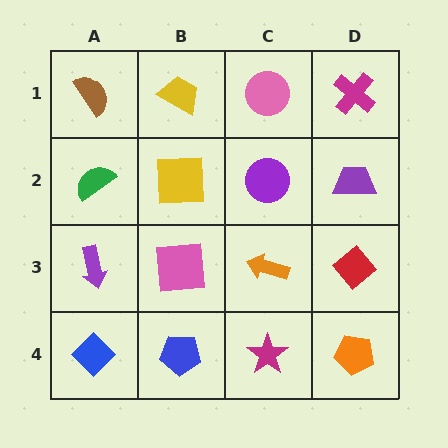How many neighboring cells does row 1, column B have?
3.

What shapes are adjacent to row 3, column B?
A yellow square (row 2, column B), a blue pentagon (row 4, column B), a purple arrow (row 3, column A), an orange arrow (row 3, column C).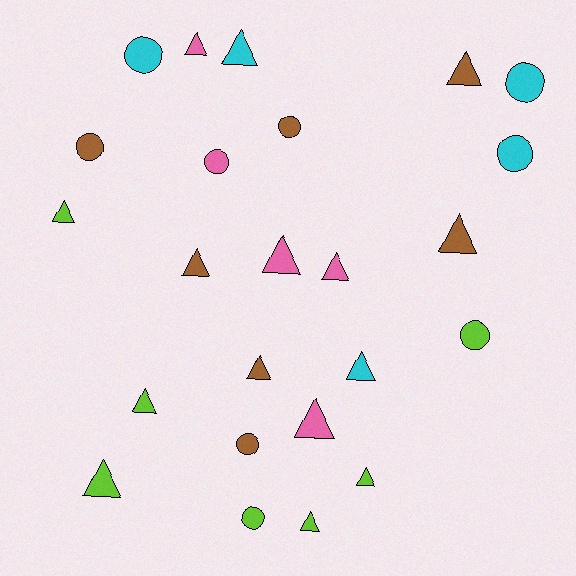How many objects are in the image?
There are 24 objects.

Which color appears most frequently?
Lime, with 7 objects.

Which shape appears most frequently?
Triangle, with 15 objects.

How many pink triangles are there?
There are 4 pink triangles.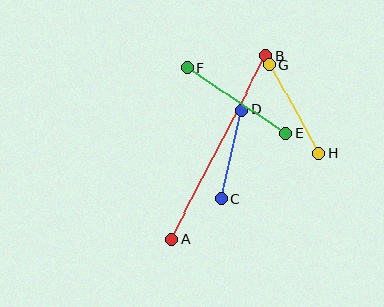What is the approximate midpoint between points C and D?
The midpoint is at approximately (231, 154) pixels.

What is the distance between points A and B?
The distance is approximately 206 pixels.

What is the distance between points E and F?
The distance is approximately 118 pixels.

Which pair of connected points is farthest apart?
Points A and B are farthest apart.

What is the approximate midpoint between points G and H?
The midpoint is at approximately (294, 109) pixels.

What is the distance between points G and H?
The distance is approximately 100 pixels.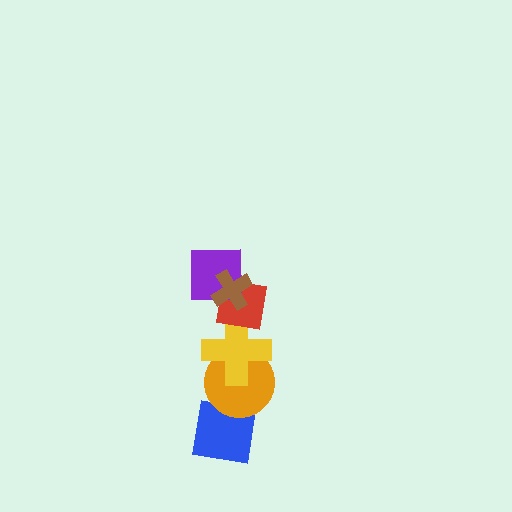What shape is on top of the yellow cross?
The red square is on top of the yellow cross.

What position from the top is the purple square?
The purple square is 2nd from the top.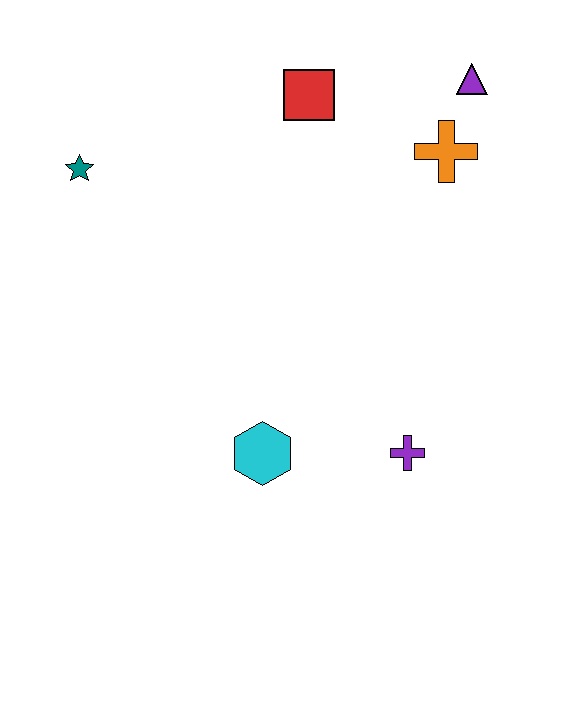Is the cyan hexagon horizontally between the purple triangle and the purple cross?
No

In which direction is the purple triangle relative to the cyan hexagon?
The purple triangle is above the cyan hexagon.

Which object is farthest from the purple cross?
The teal star is farthest from the purple cross.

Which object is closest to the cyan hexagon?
The purple cross is closest to the cyan hexagon.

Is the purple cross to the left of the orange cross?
Yes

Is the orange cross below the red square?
Yes